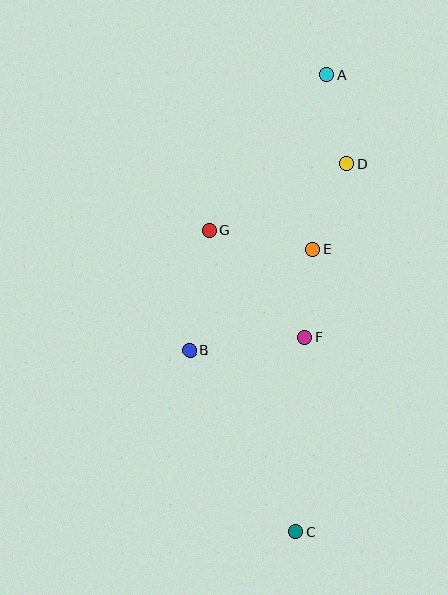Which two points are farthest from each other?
Points A and C are farthest from each other.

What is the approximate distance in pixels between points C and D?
The distance between C and D is approximately 372 pixels.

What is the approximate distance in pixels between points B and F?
The distance between B and F is approximately 116 pixels.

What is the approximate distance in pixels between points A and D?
The distance between A and D is approximately 91 pixels.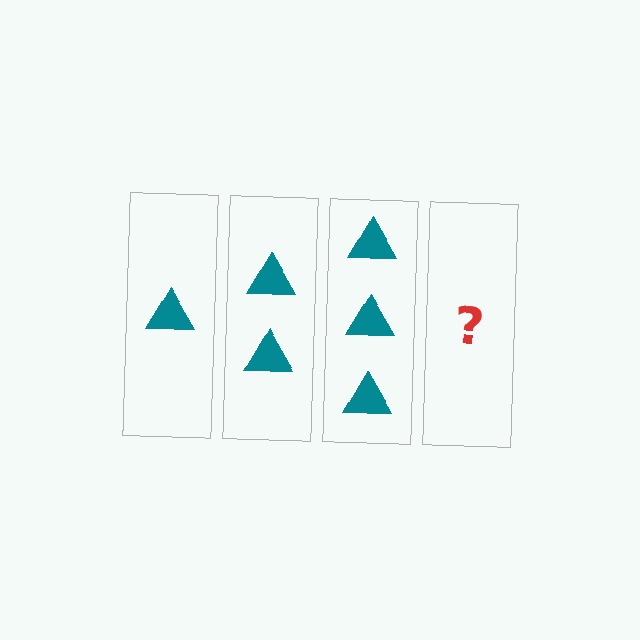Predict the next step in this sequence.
The next step is 4 triangles.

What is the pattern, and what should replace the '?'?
The pattern is that each step adds one more triangle. The '?' should be 4 triangles.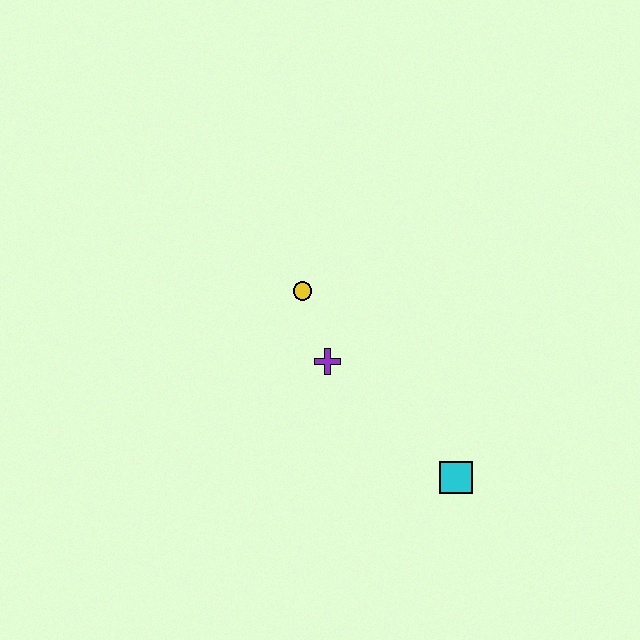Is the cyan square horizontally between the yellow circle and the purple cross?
No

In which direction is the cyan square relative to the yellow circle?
The cyan square is below the yellow circle.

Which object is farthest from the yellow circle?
The cyan square is farthest from the yellow circle.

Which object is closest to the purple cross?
The yellow circle is closest to the purple cross.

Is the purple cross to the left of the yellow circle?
No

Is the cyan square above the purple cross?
No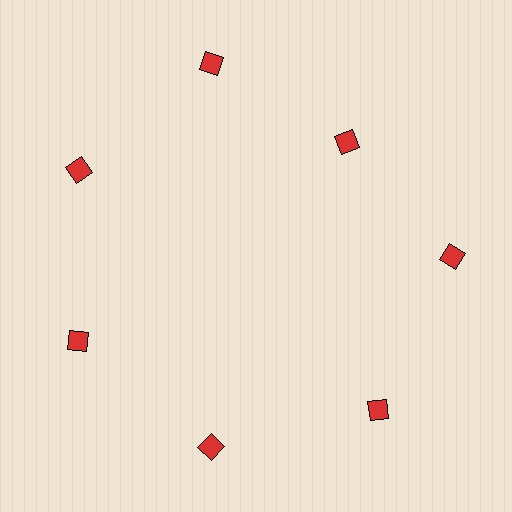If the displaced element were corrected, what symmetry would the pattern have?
It would have 7-fold rotational symmetry — the pattern would map onto itself every 51 degrees.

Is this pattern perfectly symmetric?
No. The 7 red diamonds are arranged in a ring, but one element near the 1 o'clock position is pulled inward toward the center, breaking the 7-fold rotational symmetry.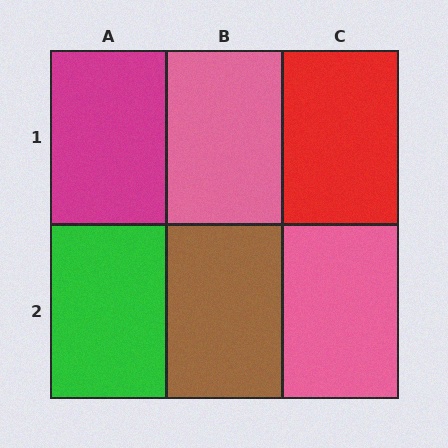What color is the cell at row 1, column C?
Red.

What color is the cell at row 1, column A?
Magenta.